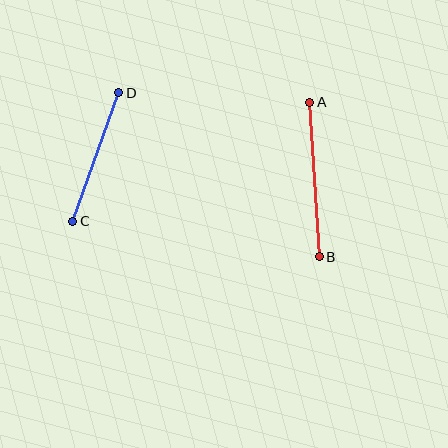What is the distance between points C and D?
The distance is approximately 137 pixels.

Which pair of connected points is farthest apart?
Points A and B are farthest apart.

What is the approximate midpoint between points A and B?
The midpoint is at approximately (314, 180) pixels.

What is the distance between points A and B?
The distance is approximately 155 pixels.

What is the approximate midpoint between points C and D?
The midpoint is at approximately (96, 157) pixels.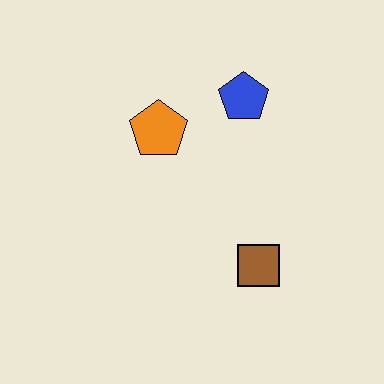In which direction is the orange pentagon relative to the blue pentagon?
The orange pentagon is to the left of the blue pentagon.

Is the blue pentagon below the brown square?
No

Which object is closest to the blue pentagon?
The orange pentagon is closest to the blue pentagon.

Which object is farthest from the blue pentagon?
The brown square is farthest from the blue pentagon.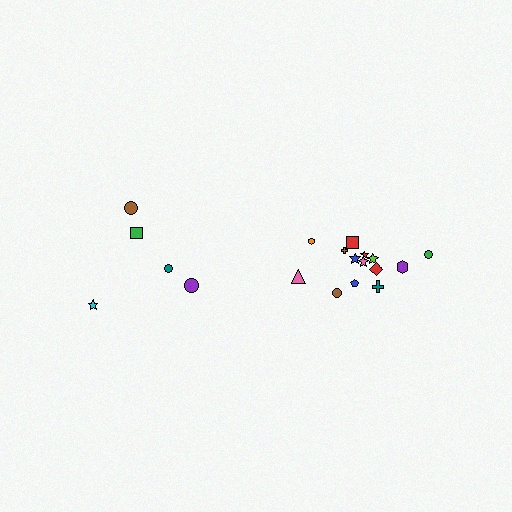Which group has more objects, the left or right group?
The right group.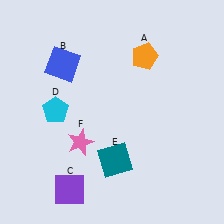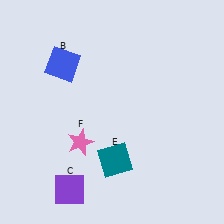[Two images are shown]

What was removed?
The orange pentagon (A), the cyan pentagon (D) were removed in Image 2.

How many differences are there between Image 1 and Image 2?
There are 2 differences between the two images.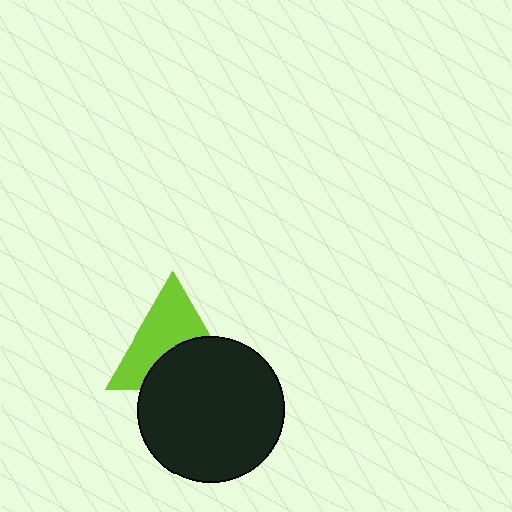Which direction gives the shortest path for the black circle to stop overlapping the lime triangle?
Moving down gives the shortest separation.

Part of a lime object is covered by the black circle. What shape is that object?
It is a triangle.